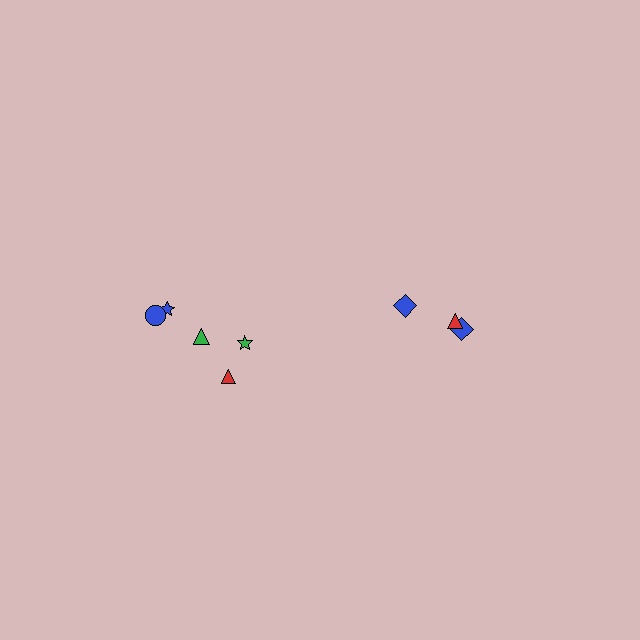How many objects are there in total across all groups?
There are 8 objects.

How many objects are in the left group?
There are 5 objects.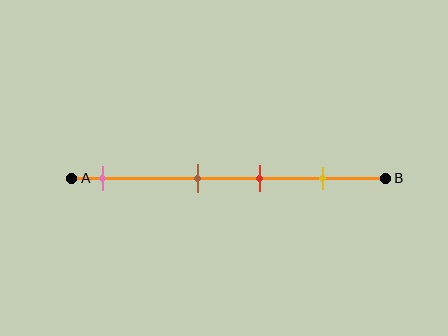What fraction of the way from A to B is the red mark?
The red mark is approximately 60% (0.6) of the way from A to B.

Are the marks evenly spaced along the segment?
No, the marks are not evenly spaced.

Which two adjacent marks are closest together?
The brown and red marks are the closest adjacent pair.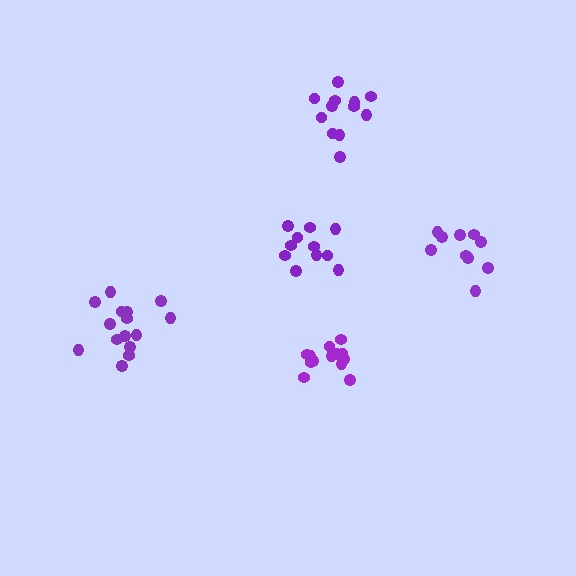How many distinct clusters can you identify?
There are 5 distinct clusters.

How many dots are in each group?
Group 1: 12 dots, Group 2: 11 dots, Group 3: 13 dots, Group 4: 10 dots, Group 5: 15 dots (61 total).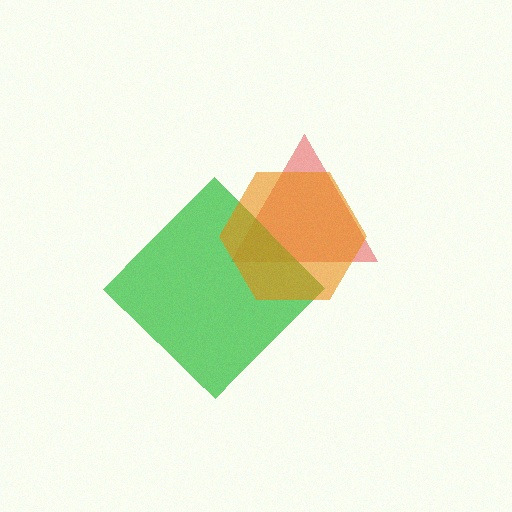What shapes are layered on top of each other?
The layered shapes are: a red triangle, a green diamond, an orange hexagon.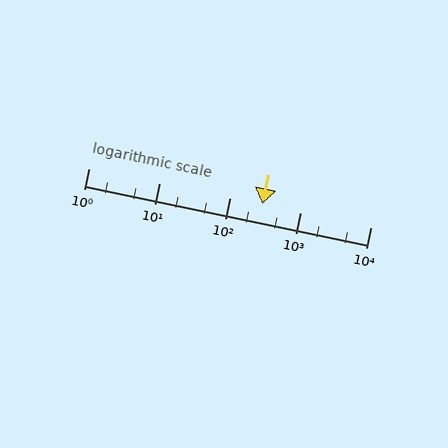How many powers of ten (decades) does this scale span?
The scale spans 4 decades, from 1 to 10000.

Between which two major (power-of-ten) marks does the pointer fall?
The pointer is between 100 and 1000.